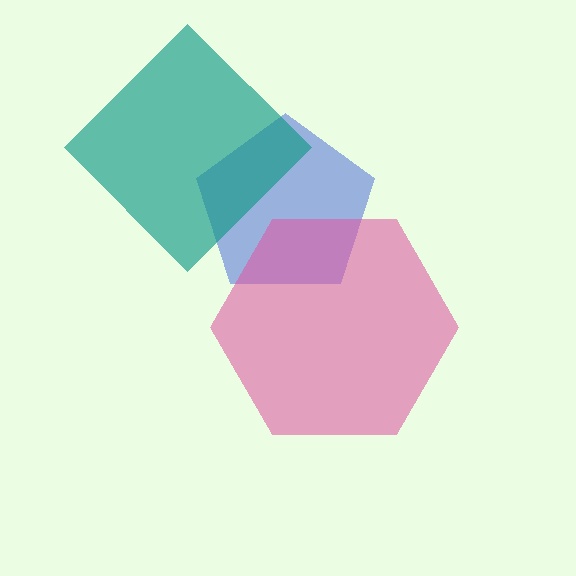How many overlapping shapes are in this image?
There are 3 overlapping shapes in the image.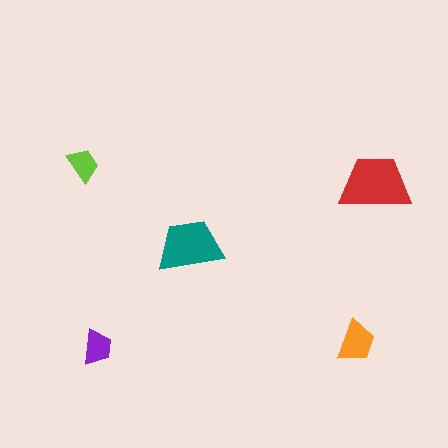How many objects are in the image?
There are 5 objects in the image.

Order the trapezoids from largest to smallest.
the red one, the teal one, the orange one, the purple one, the lime one.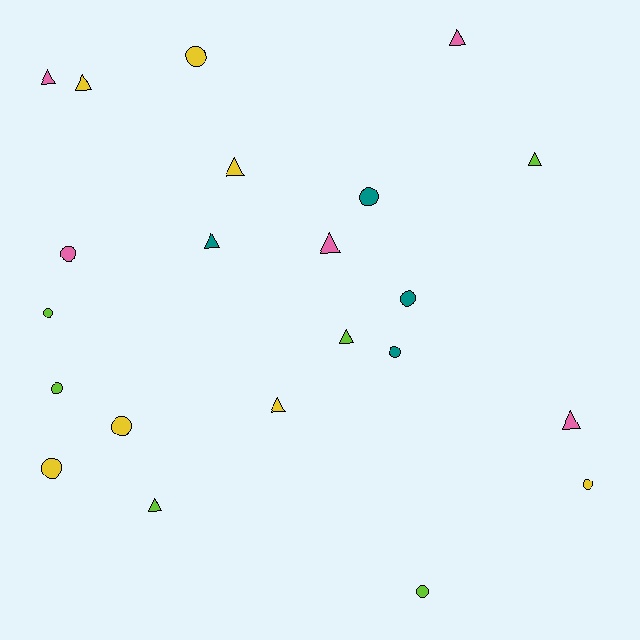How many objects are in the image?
There are 22 objects.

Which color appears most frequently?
Yellow, with 7 objects.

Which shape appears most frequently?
Triangle, with 11 objects.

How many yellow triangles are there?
There are 3 yellow triangles.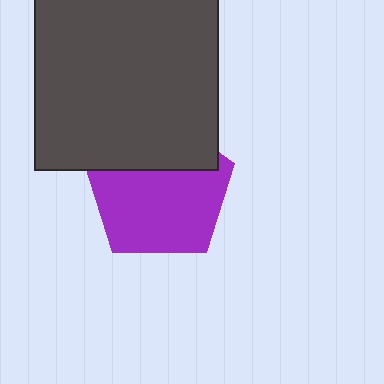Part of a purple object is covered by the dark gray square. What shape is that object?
It is a pentagon.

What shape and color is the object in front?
The object in front is a dark gray square.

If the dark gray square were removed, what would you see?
You would see the complete purple pentagon.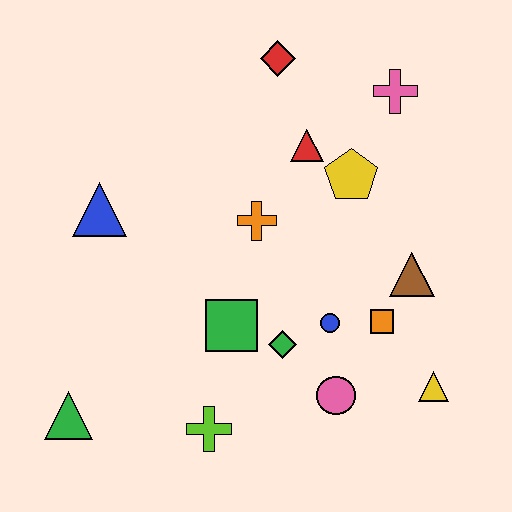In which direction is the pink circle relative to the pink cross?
The pink circle is below the pink cross.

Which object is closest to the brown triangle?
The orange square is closest to the brown triangle.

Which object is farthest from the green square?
The pink cross is farthest from the green square.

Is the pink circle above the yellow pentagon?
No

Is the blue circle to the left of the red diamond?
No